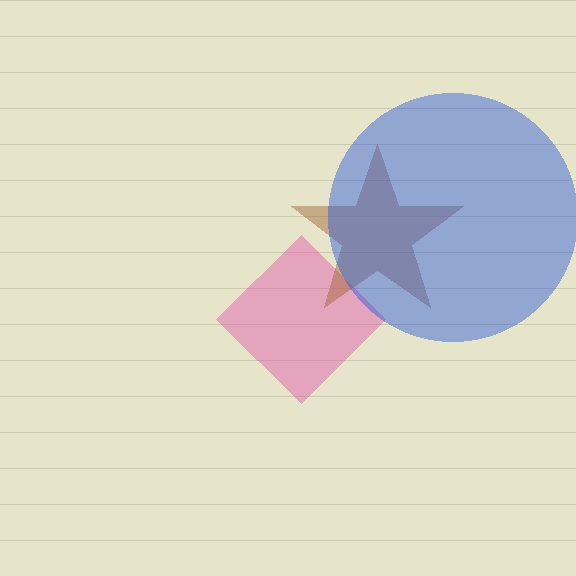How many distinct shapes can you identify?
There are 3 distinct shapes: a pink diamond, a brown star, a blue circle.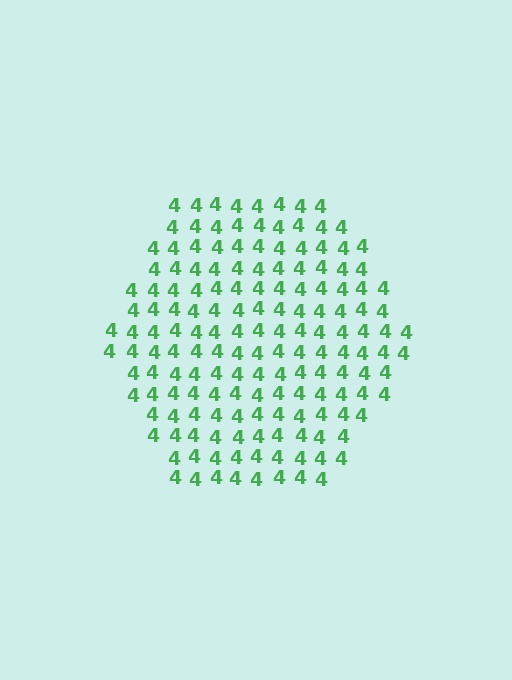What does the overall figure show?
The overall figure shows a hexagon.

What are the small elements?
The small elements are digit 4's.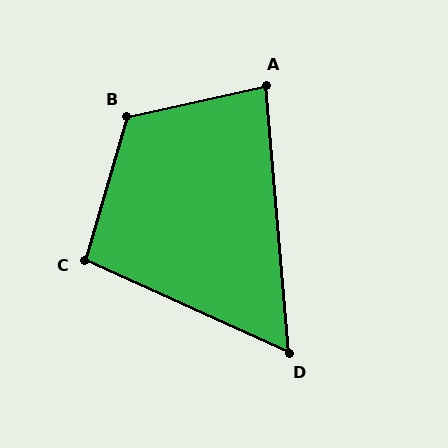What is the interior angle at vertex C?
Approximately 98 degrees (obtuse).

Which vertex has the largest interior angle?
B, at approximately 119 degrees.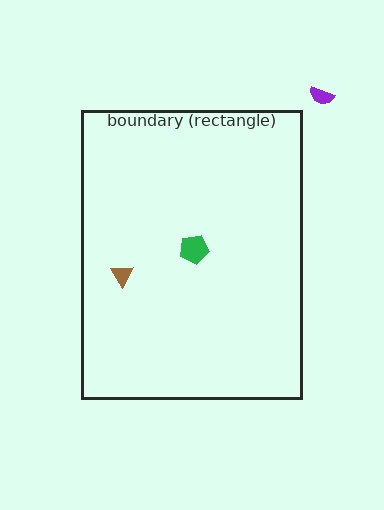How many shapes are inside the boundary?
2 inside, 1 outside.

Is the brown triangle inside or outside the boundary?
Inside.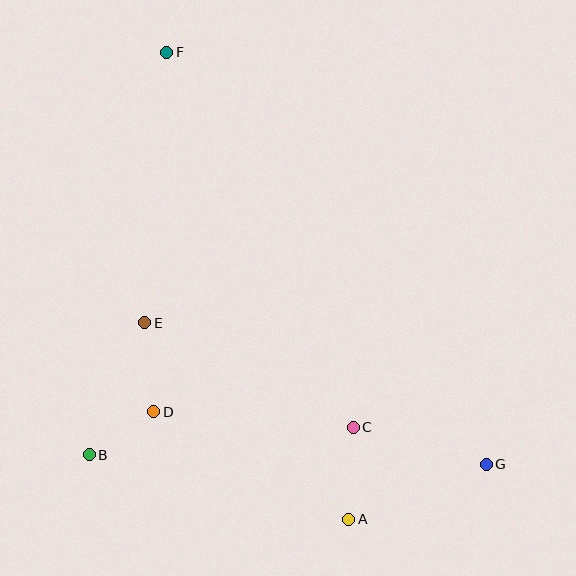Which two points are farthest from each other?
Points F and G are farthest from each other.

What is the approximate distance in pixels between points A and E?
The distance between A and E is approximately 283 pixels.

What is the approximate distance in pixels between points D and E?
The distance between D and E is approximately 90 pixels.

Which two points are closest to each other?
Points B and D are closest to each other.